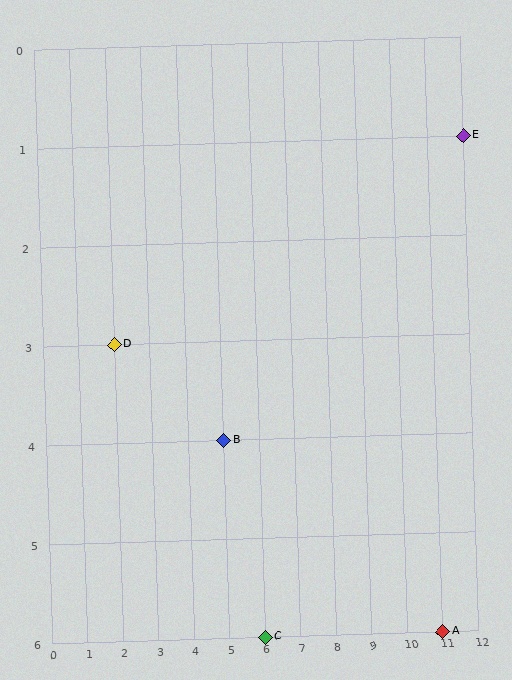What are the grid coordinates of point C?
Point C is at grid coordinates (6, 6).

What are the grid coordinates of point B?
Point B is at grid coordinates (5, 4).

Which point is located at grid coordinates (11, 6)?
Point A is at (11, 6).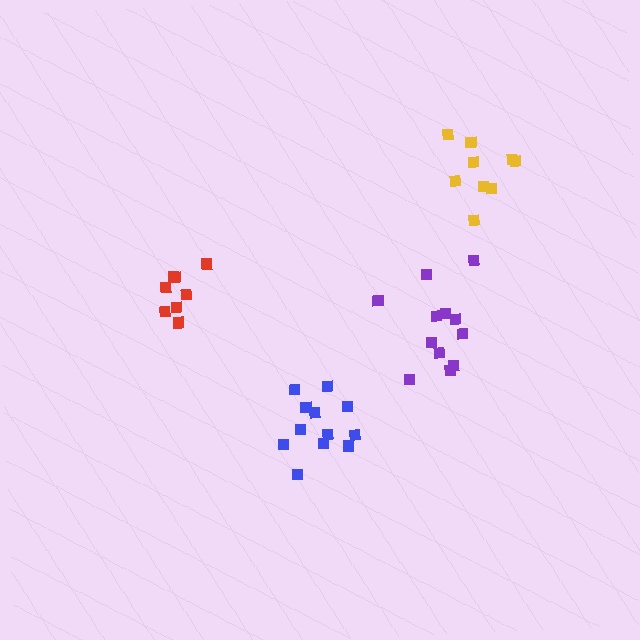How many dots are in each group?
Group 1: 12 dots, Group 2: 9 dots, Group 3: 9 dots, Group 4: 12 dots (42 total).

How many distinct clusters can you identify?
There are 4 distinct clusters.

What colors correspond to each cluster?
The clusters are colored: purple, red, yellow, blue.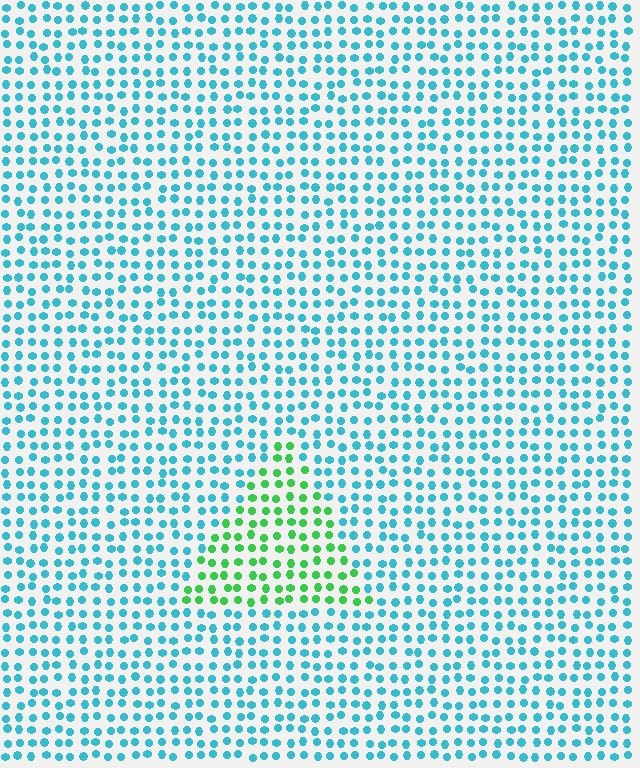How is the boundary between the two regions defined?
The boundary is defined purely by a slight shift in hue (about 58 degrees). Spacing, size, and orientation are identical on both sides.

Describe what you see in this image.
The image is filled with small cyan elements in a uniform arrangement. A triangle-shaped region is visible where the elements are tinted to a slightly different hue, forming a subtle color boundary.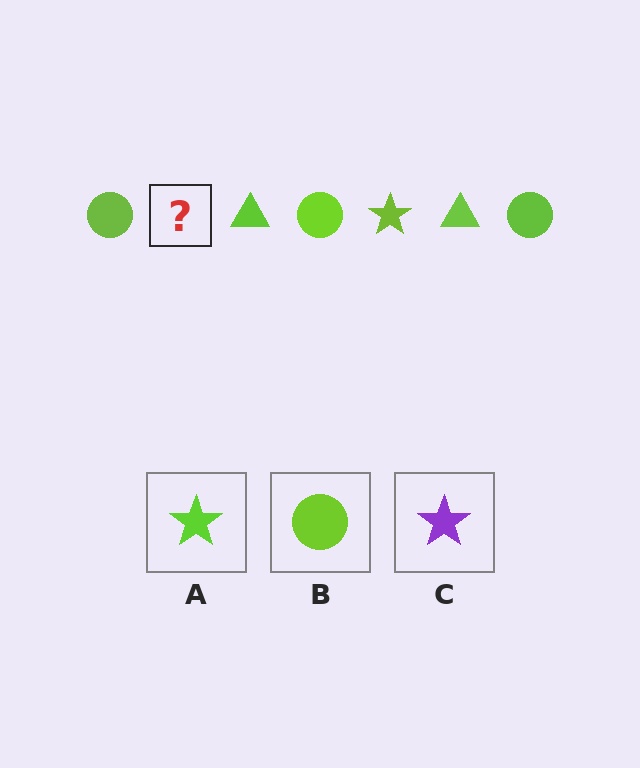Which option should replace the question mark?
Option A.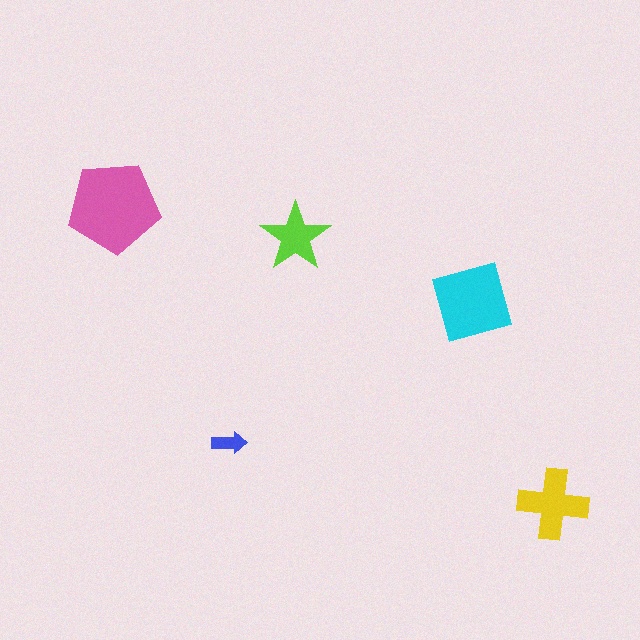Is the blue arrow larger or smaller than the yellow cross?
Smaller.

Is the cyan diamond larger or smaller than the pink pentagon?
Smaller.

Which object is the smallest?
The blue arrow.